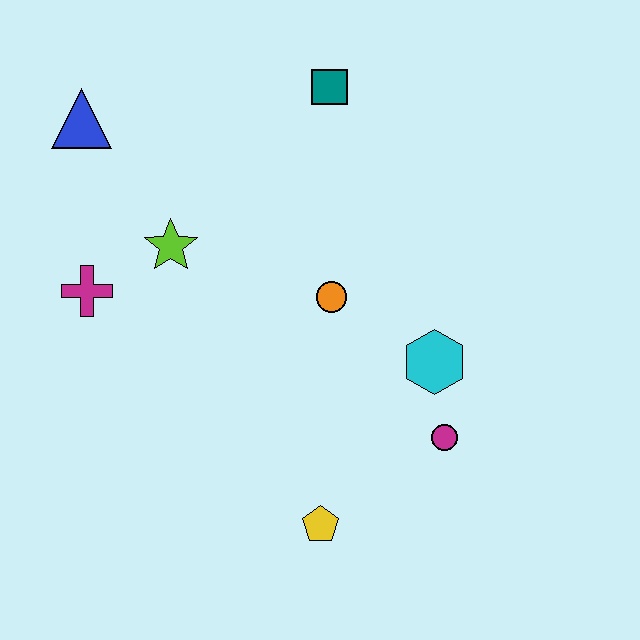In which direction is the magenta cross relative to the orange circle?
The magenta cross is to the left of the orange circle.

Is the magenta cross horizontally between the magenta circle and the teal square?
No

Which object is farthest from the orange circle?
The blue triangle is farthest from the orange circle.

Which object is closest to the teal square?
The orange circle is closest to the teal square.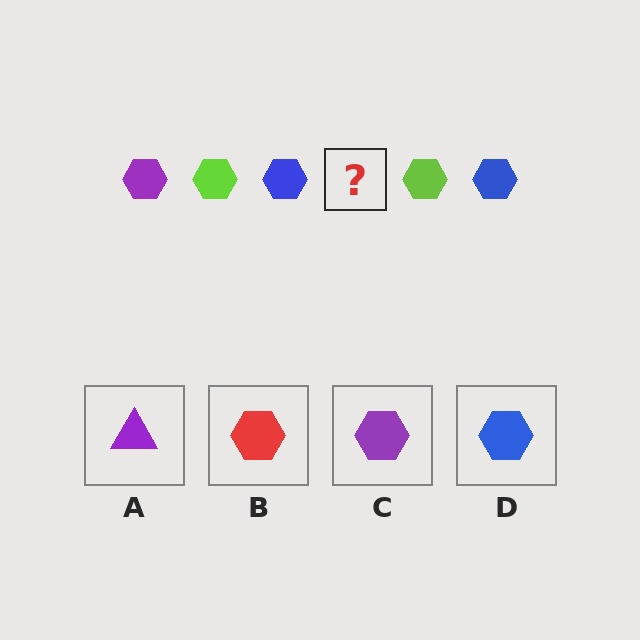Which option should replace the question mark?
Option C.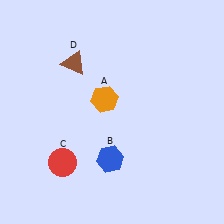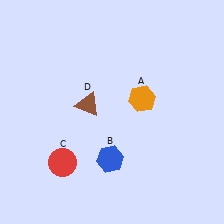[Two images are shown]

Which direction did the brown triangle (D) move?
The brown triangle (D) moved down.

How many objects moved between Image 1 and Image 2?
2 objects moved between the two images.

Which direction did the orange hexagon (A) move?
The orange hexagon (A) moved right.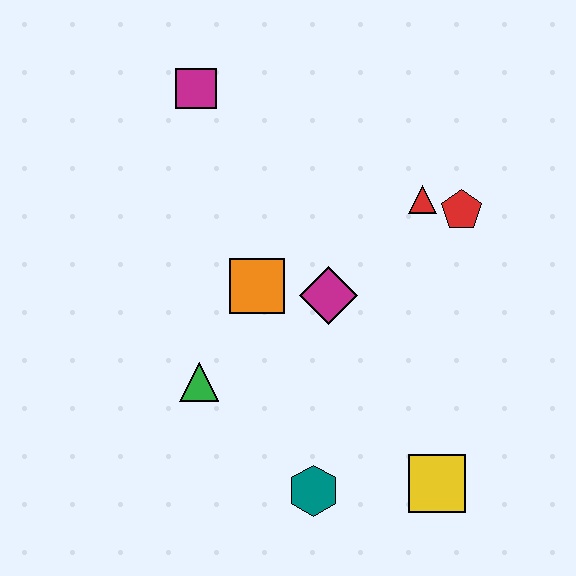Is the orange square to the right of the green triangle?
Yes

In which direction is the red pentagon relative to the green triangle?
The red pentagon is to the right of the green triangle.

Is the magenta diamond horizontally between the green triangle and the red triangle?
Yes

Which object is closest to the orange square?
The magenta diamond is closest to the orange square.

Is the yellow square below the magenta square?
Yes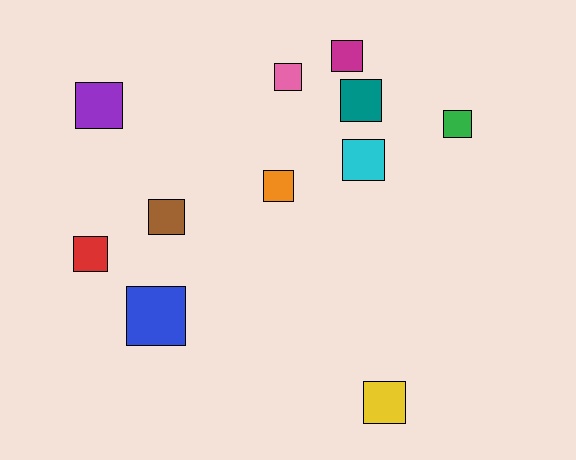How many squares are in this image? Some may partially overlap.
There are 11 squares.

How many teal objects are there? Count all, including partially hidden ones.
There is 1 teal object.